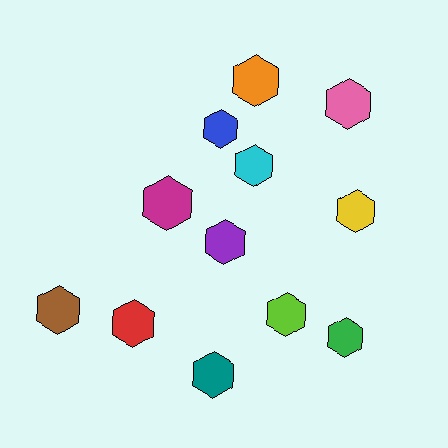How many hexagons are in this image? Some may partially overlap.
There are 12 hexagons.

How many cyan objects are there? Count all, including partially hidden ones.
There is 1 cyan object.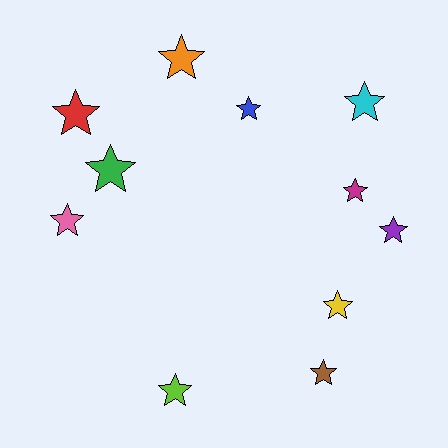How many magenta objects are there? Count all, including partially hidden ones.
There is 1 magenta object.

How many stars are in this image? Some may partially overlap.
There are 11 stars.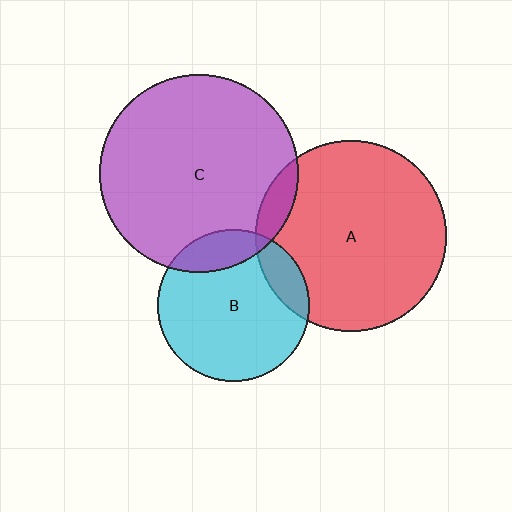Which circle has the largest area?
Circle C (purple).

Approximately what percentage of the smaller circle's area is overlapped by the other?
Approximately 5%.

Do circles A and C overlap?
Yes.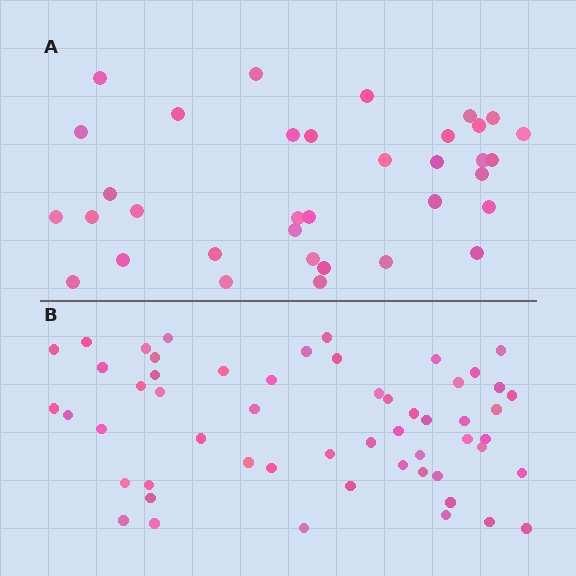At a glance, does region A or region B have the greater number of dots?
Region B (the bottom region) has more dots.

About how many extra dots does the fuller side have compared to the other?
Region B has approximately 20 more dots than region A.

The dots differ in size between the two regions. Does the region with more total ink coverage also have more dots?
No. Region A has more total ink coverage because its dots are larger, but region B actually contains more individual dots. Total area can be misleading — the number of items is what matters here.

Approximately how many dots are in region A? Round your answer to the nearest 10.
About 40 dots. (The exact count is 35, which rounds to 40.)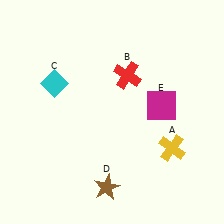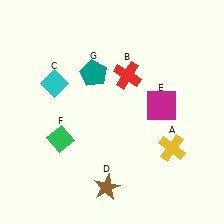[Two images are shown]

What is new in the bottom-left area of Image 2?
A green diamond (F) was added in the bottom-left area of Image 2.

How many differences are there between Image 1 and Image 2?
There are 2 differences between the two images.